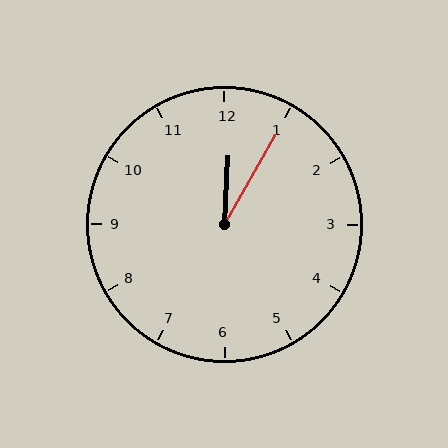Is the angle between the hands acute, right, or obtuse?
It is acute.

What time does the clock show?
12:05.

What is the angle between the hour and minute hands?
Approximately 28 degrees.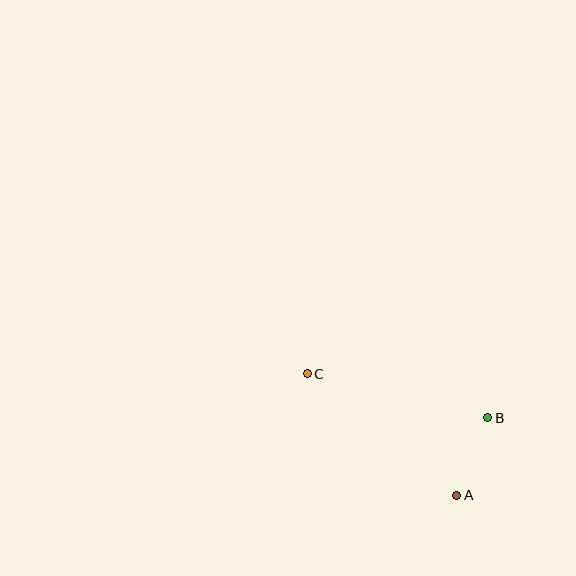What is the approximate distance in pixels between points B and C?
The distance between B and C is approximately 186 pixels.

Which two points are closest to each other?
Points A and B are closest to each other.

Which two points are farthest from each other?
Points A and C are farthest from each other.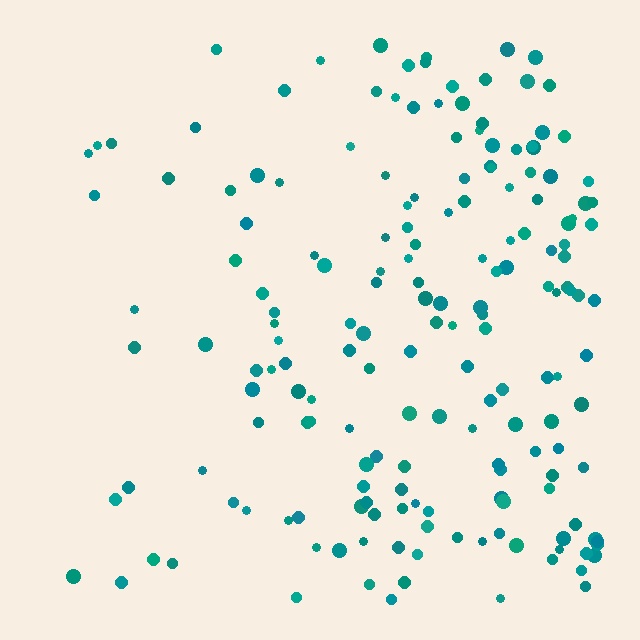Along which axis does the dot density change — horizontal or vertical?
Horizontal.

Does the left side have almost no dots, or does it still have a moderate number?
Still a moderate number, just noticeably fewer than the right.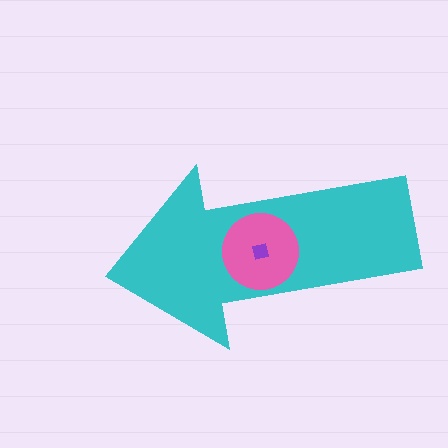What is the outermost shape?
The cyan arrow.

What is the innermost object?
The purple diamond.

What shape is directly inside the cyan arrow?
The pink circle.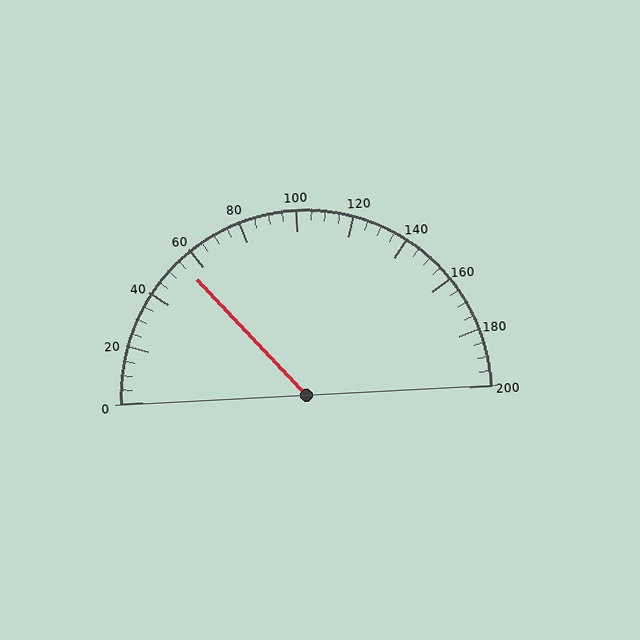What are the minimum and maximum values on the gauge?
The gauge ranges from 0 to 200.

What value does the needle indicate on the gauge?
The needle indicates approximately 55.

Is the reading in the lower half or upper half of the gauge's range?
The reading is in the lower half of the range (0 to 200).